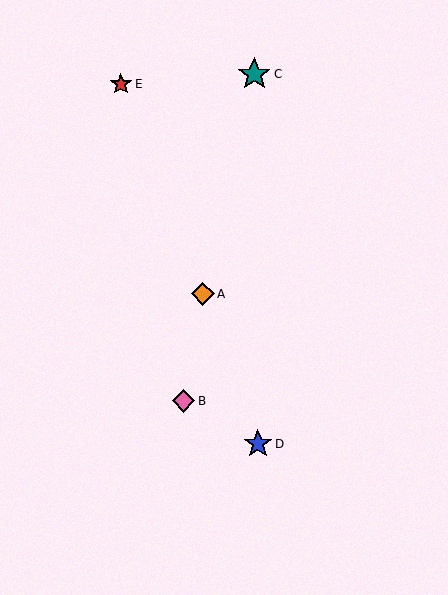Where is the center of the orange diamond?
The center of the orange diamond is at (203, 294).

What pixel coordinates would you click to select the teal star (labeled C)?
Click at (255, 74) to select the teal star C.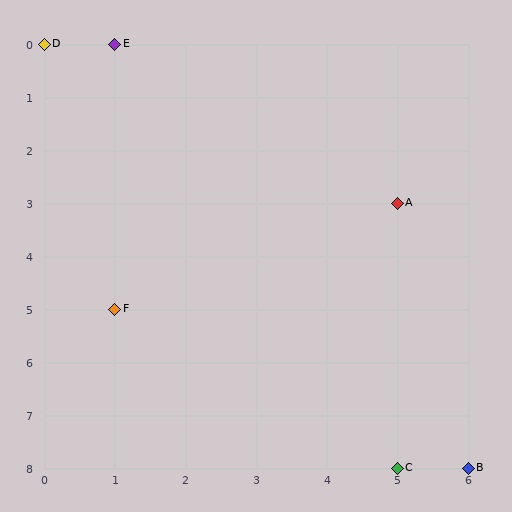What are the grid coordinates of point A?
Point A is at grid coordinates (5, 3).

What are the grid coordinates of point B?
Point B is at grid coordinates (6, 8).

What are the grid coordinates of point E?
Point E is at grid coordinates (1, 0).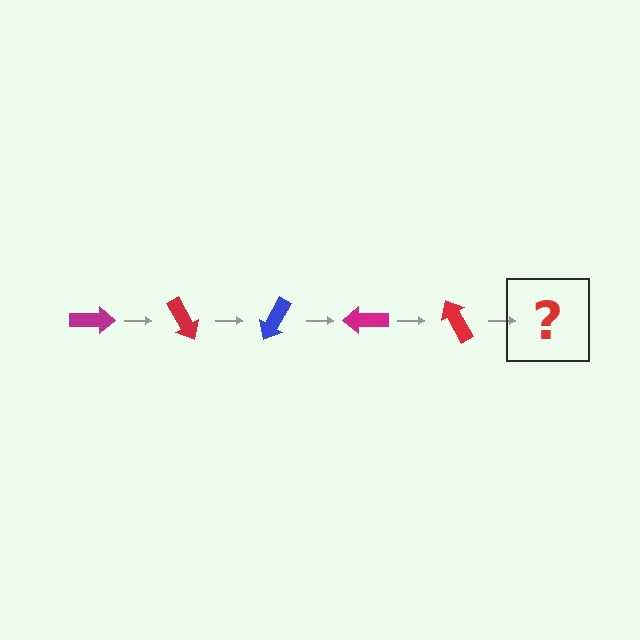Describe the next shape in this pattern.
It should be a blue arrow, rotated 300 degrees from the start.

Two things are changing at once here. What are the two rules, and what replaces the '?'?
The two rules are that it rotates 60 degrees each step and the color cycles through magenta, red, and blue. The '?' should be a blue arrow, rotated 300 degrees from the start.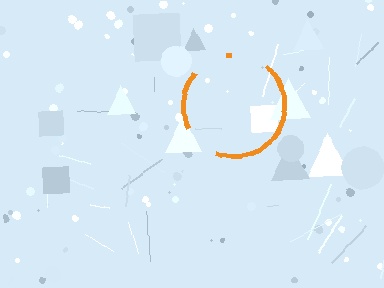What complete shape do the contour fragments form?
The contour fragments form a circle.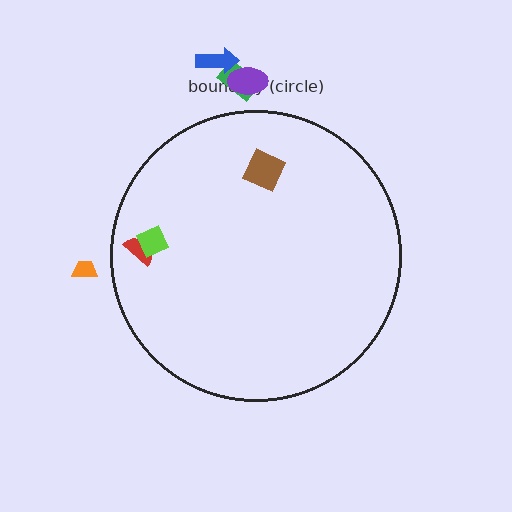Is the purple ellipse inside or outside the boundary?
Outside.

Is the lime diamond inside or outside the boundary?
Inside.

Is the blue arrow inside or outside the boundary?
Outside.